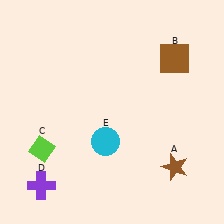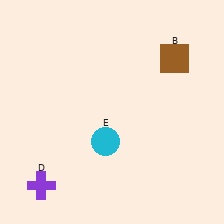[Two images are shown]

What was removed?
The brown star (A), the lime diamond (C) were removed in Image 2.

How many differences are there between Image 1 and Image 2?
There are 2 differences between the two images.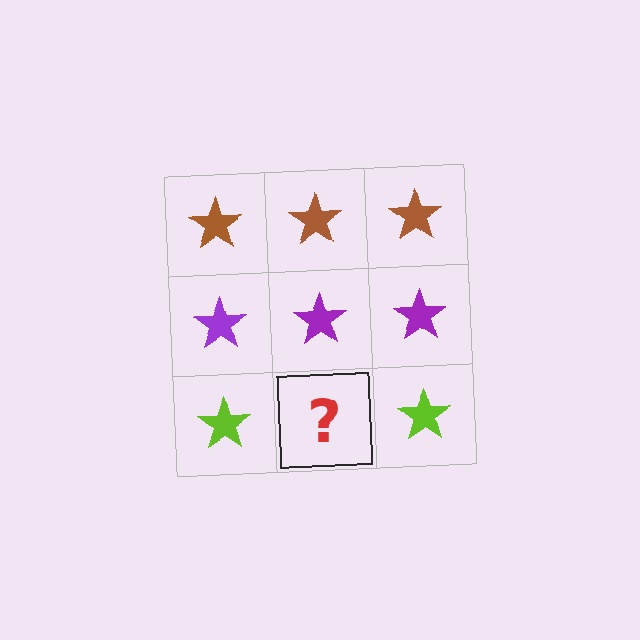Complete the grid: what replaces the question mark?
The question mark should be replaced with a lime star.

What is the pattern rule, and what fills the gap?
The rule is that each row has a consistent color. The gap should be filled with a lime star.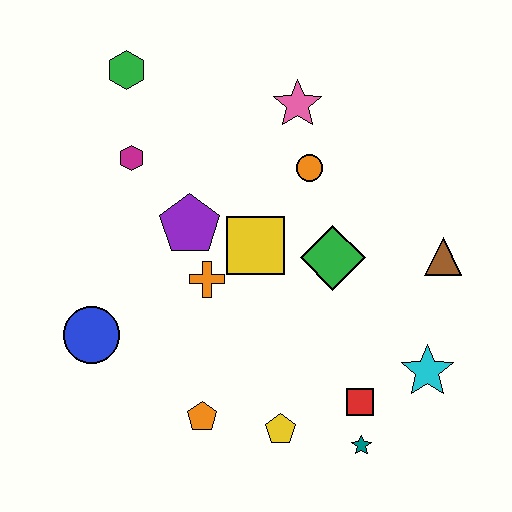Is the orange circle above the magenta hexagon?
No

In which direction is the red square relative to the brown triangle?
The red square is below the brown triangle.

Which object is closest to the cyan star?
The red square is closest to the cyan star.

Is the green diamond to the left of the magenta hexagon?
No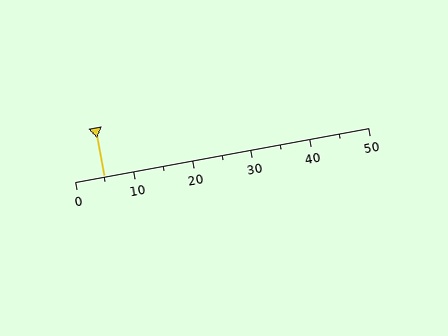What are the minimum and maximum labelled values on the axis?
The axis runs from 0 to 50.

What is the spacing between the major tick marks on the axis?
The major ticks are spaced 10 apart.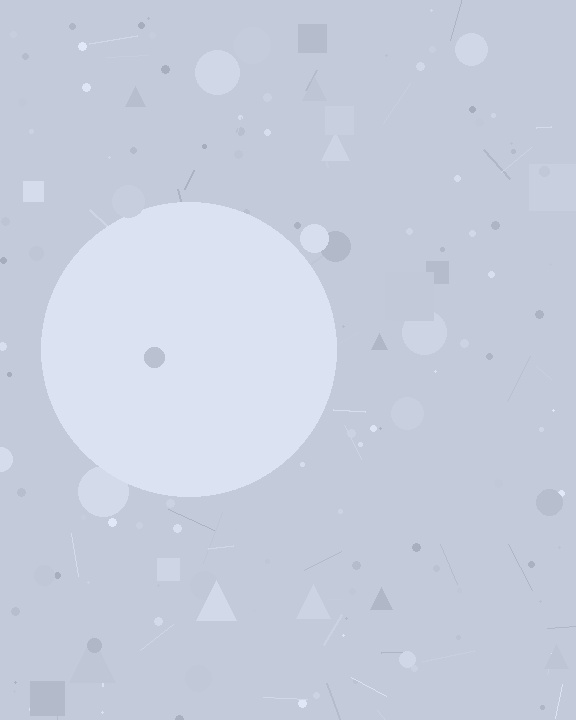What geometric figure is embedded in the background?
A circle is embedded in the background.